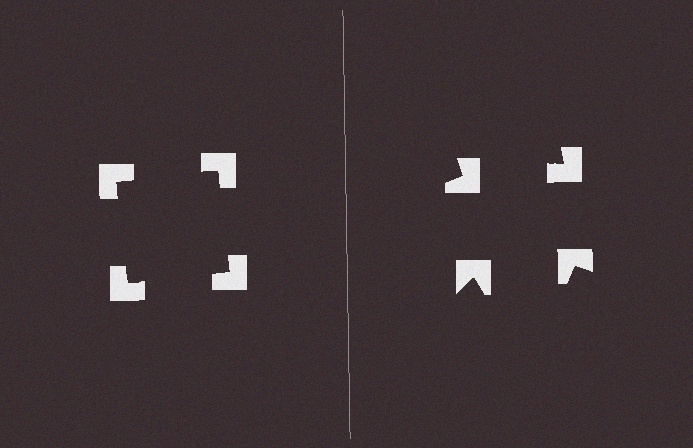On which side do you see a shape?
An illusory square appears on the left side. On the right side the wedge cuts are rotated, so no coherent shape forms.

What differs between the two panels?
The notched squares are positioned identically on both sides; only the wedge orientations differ. On the left they align to a square; on the right they are misaligned.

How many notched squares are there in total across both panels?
8 — 4 on each side.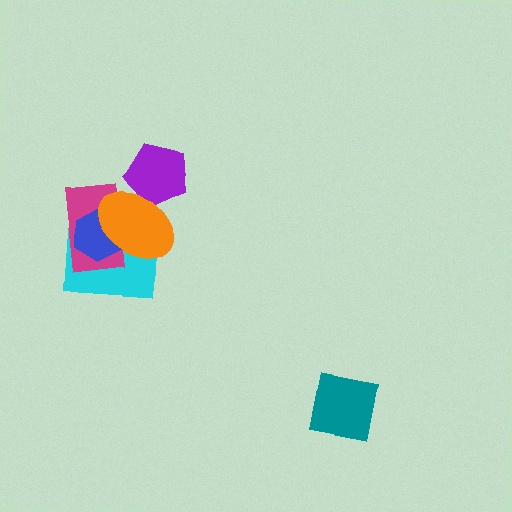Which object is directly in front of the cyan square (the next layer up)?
The magenta rectangle is directly in front of the cyan square.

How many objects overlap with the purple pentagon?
1 object overlaps with the purple pentagon.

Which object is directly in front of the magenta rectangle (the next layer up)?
The blue hexagon is directly in front of the magenta rectangle.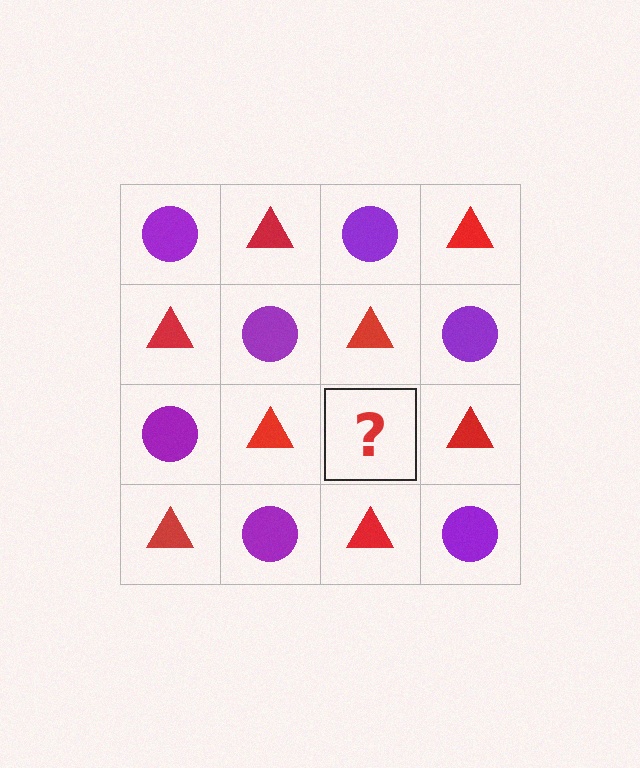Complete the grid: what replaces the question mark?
The question mark should be replaced with a purple circle.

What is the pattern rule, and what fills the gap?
The rule is that it alternates purple circle and red triangle in a checkerboard pattern. The gap should be filled with a purple circle.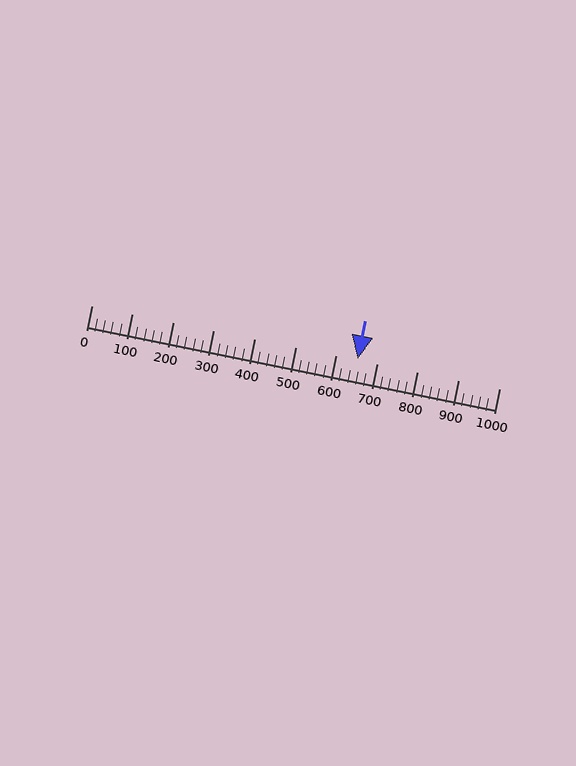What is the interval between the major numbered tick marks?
The major tick marks are spaced 100 units apart.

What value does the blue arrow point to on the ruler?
The blue arrow points to approximately 652.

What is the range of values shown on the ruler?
The ruler shows values from 0 to 1000.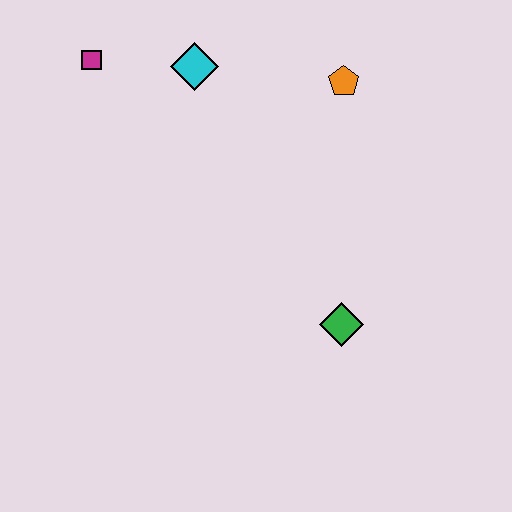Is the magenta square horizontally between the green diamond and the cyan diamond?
No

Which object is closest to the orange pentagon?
The cyan diamond is closest to the orange pentagon.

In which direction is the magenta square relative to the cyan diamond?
The magenta square is to the left of the cyan diamond.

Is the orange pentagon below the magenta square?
Yes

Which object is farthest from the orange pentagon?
The magenta square is farthest from the orange pentagon.